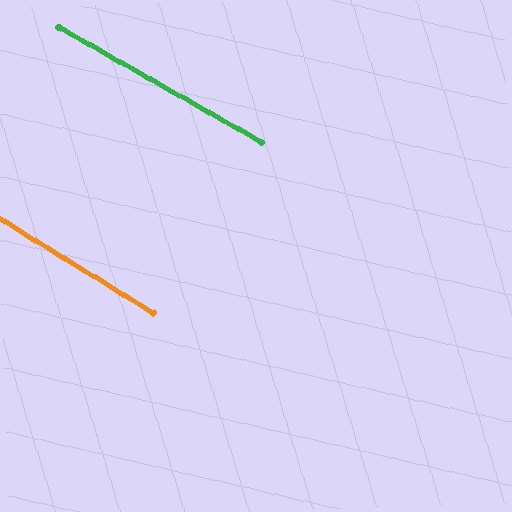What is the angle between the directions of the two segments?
Approximately 2 degrees.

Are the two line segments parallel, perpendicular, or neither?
Parallel — their directions differ by only 1.7°.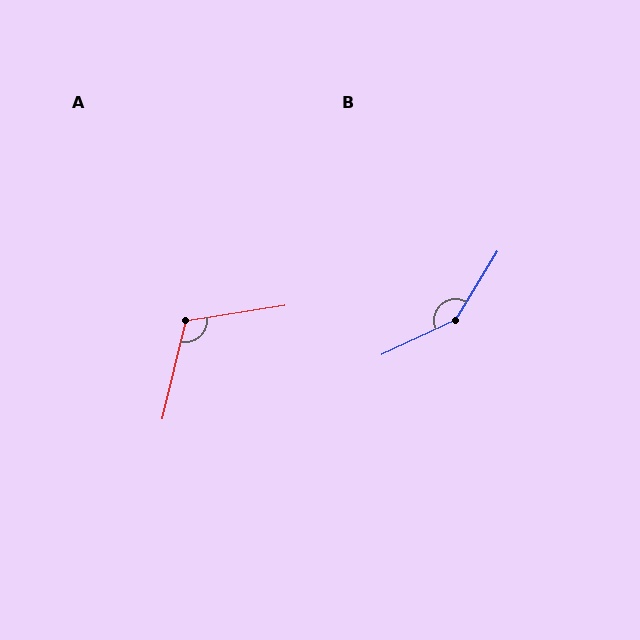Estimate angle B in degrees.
Approximately 147 degrees.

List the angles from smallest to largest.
A (112°), B (147°).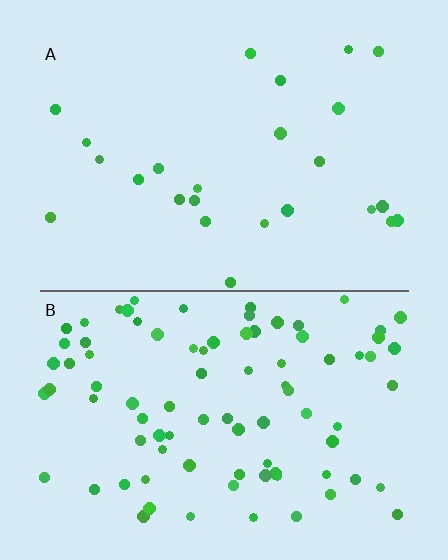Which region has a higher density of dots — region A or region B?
B (the bottom).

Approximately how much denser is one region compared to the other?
Approximately 3.5× — region B over region A.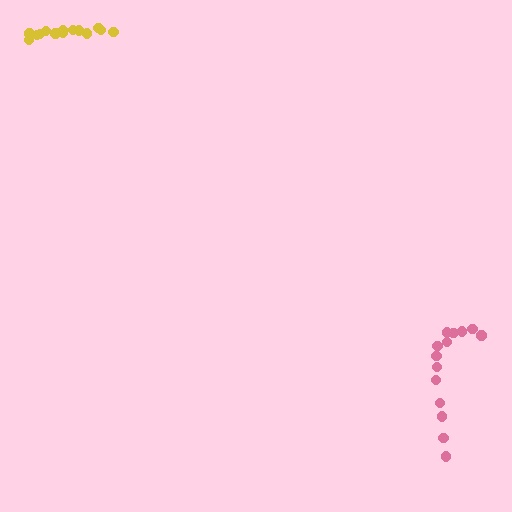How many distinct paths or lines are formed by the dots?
There are 2 distinct paths.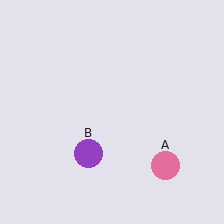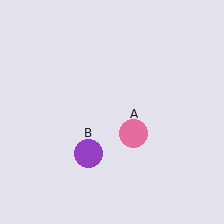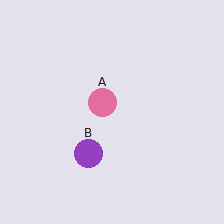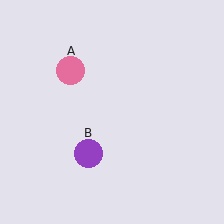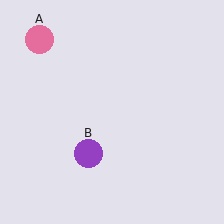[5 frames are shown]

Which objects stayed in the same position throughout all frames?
Purple circle (object B) remained stationary.